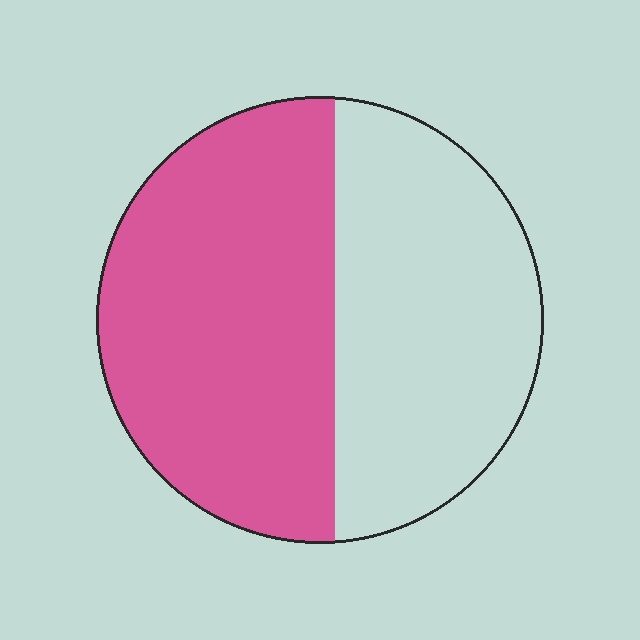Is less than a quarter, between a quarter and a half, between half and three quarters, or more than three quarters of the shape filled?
Between half and three quarters.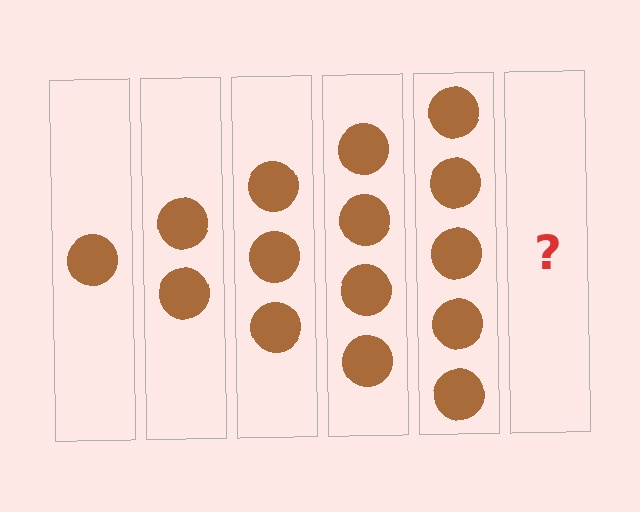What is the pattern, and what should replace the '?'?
The pattern is that each step adds one more circle. The '?' should be 6 circles.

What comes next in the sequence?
The next element should be 6 circles.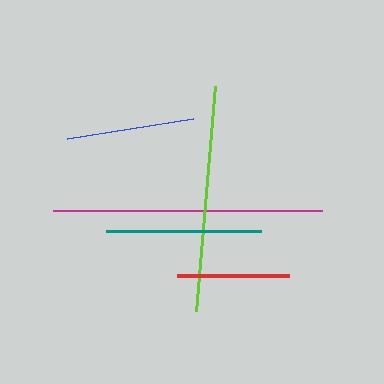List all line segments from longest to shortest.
From longest to shortest: magenta, lime, teal, blue, red.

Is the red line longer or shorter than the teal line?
The teal line is longer than the red line.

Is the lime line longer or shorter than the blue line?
The lime line is longer than the blue line.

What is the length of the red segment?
The red segment is approximately 111 pixels long.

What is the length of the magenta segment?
The magenta segment is approximately 269 pixels long.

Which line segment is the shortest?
The red line is the shortest at approximately 111 pixels.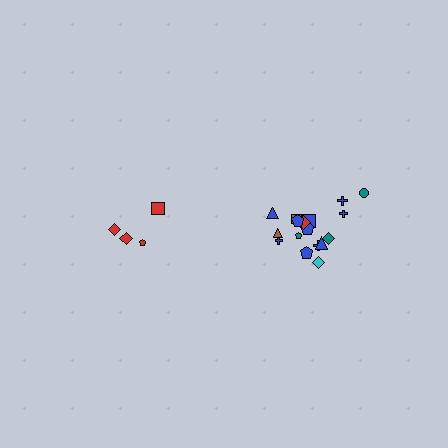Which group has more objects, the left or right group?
The right group.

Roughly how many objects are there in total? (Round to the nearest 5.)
Roughly 20 objects in total.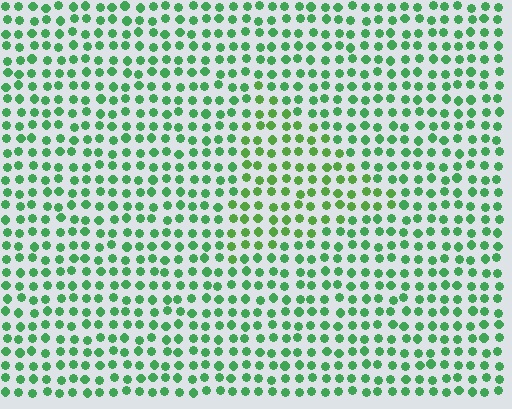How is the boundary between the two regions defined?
The boundary is defined purely by a slight shift in hue (about 24 degrees). Spacing, size, and orientation are identical on both sides.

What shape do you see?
I see a triangle.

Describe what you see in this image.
The image is filled with small green elements in a uniform arrangement. A triangle-shaped region is visible where the elements are tinted to a slightly different hue, forming a subtle color boundary.